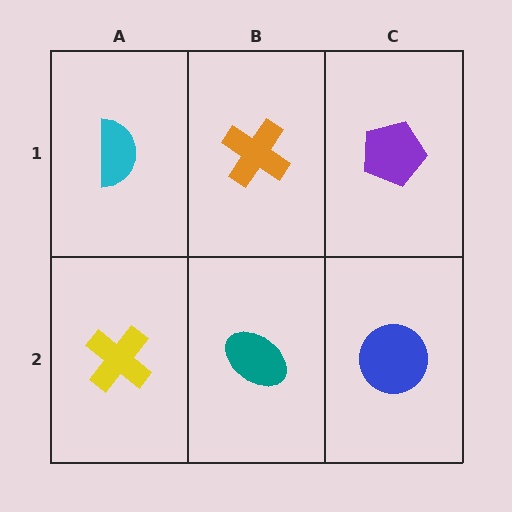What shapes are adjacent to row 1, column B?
A teal ellipse (row 2, column B), a cyan semicircle (row 1, column A), a purple pentagon (row 1, column C).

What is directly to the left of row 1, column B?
A cyan semicircle.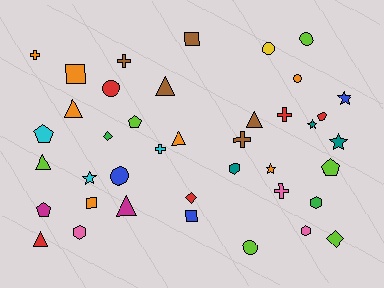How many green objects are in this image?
There are 2 green objects.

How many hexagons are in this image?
There are 4 hexagons.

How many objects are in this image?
There are 40 objects.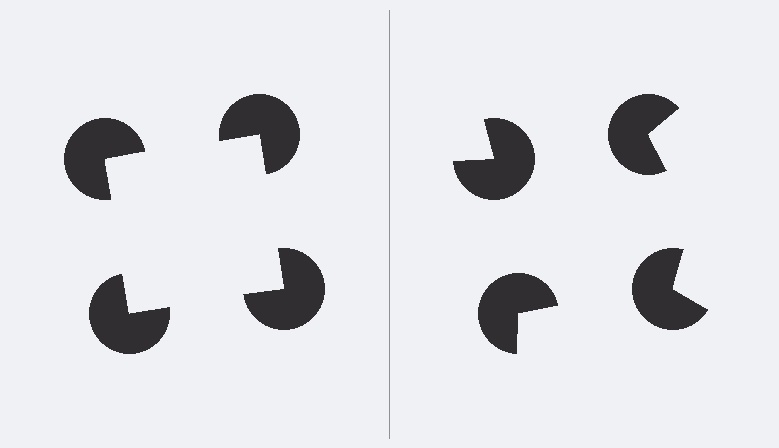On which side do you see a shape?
An illusory square appears on the left side. On the right side the wedge cuts are rotated, so no coherent shape forms.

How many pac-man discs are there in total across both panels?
8 — 4 on each side.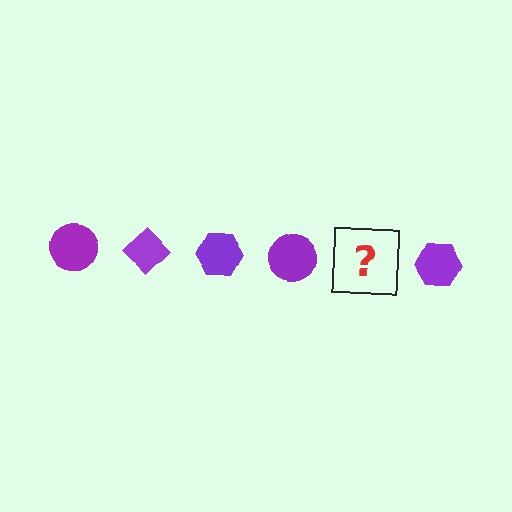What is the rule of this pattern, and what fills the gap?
The rule is that the pattern cycles through circle, diamond, hexagon shapes in purple. The gap should be filled with a purple diamond.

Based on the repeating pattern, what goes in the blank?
The blank should be a purple diamond.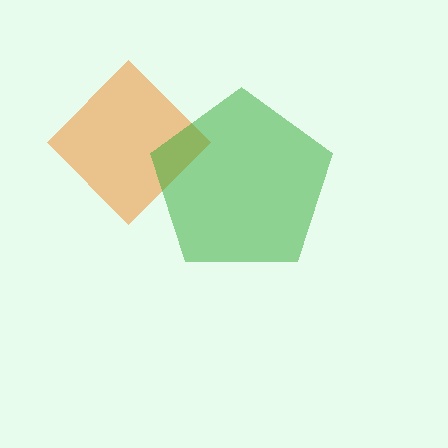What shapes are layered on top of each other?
The layered shapes are: an orange diamond, a green pentagon.